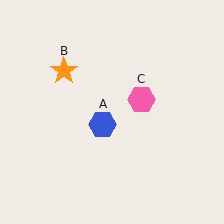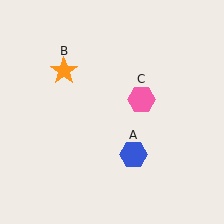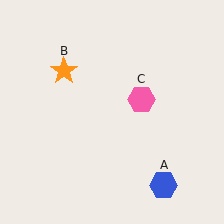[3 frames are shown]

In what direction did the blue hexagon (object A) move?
The blue hexagon (object A) moved down and to the right.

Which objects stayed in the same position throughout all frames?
Orange star (object B) and pink hexagon (object C) remained stationary.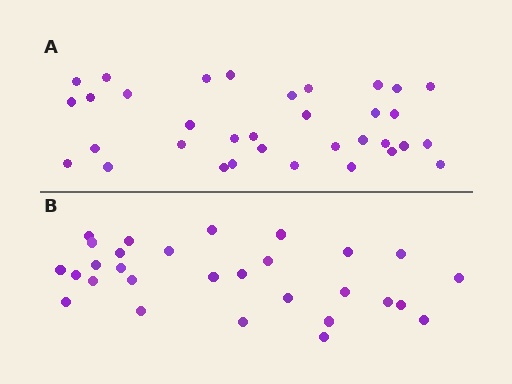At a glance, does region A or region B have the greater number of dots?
Region A (the top region) has more dots.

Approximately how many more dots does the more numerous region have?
Region A has about 5 more dots than region B.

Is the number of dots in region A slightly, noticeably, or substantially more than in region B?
Region A has only slightly more — the two regions are fairly close. The ratio is roughly 1.2 to 1.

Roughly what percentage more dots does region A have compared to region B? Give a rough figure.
About 15% more.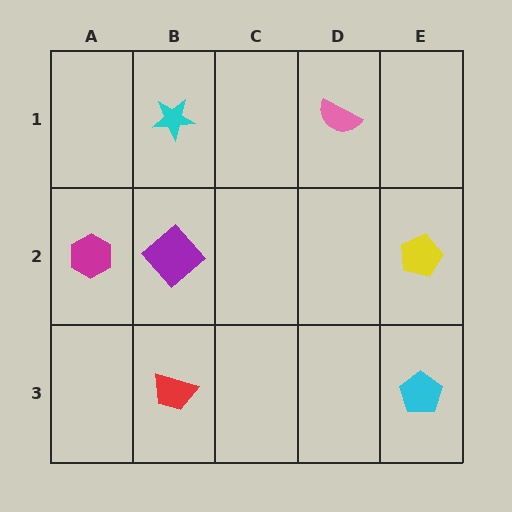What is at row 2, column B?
A purple diamond.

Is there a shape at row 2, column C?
No, that cell is empty.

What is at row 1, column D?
A pink semicircle.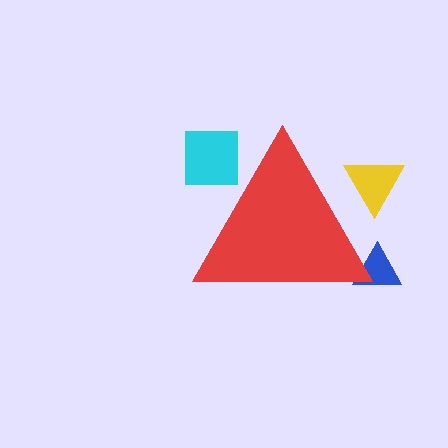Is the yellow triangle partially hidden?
Yes, the yellow triangle is partially hidden behind the red triangle.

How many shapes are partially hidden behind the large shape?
3 shapes are partially hidden.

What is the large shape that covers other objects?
A red triangle.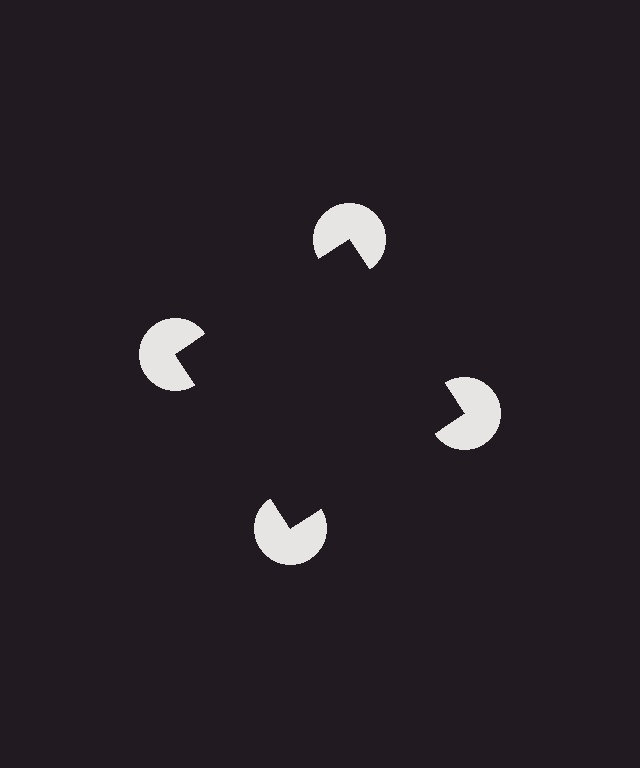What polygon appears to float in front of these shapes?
An illusory square — its edges are inferred from the aligned wedge cuts in the pac-man discs, not physically drawn.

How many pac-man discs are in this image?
There are 4 — one at each vertex of the illusory square.